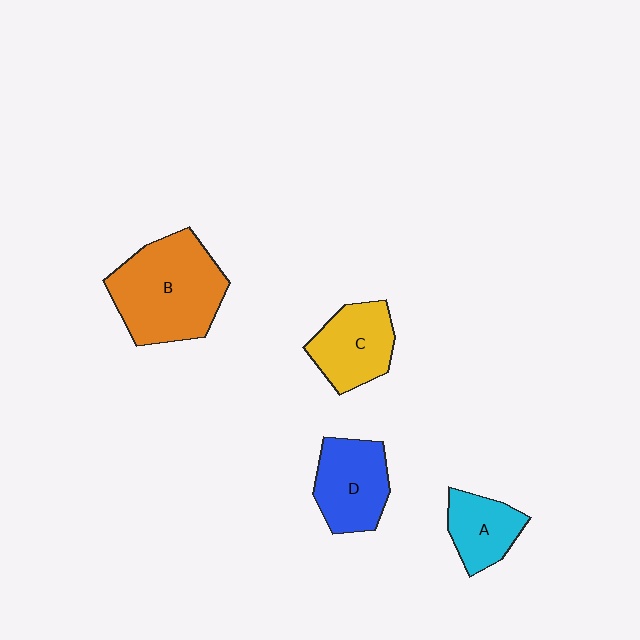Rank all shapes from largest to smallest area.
From largest to smallest: B (orange), D (blue), C (yellow), A (cyan).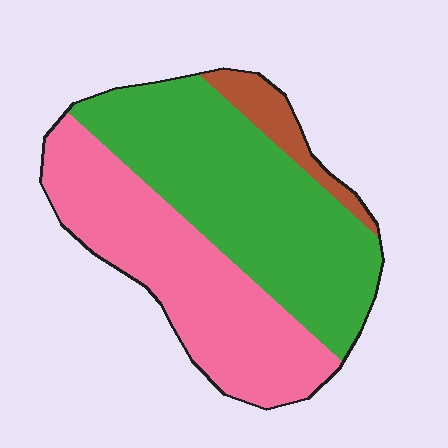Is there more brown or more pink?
Pink.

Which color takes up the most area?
Green, at roughly 50%.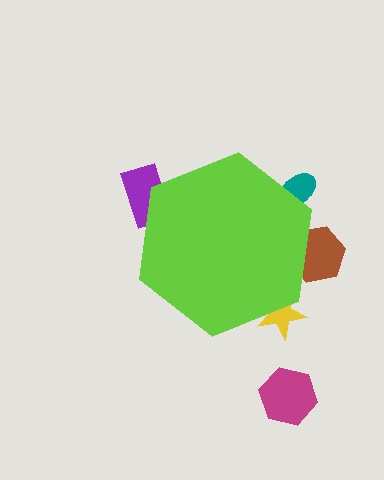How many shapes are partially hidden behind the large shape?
4 shapes are partially hidden.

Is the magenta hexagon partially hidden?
No, the magenta hexagon is fully visible.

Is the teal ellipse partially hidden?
Yes, the teal ellipse is partially hidden behind the lime hexagon.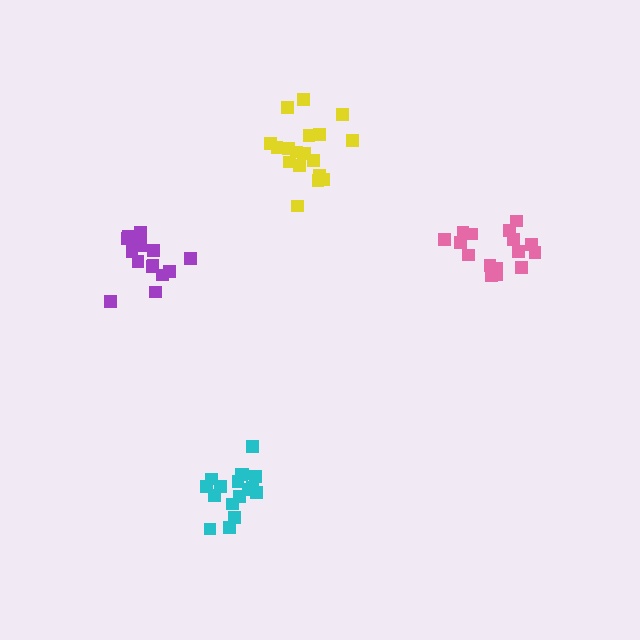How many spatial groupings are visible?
There are 4 spatial groupings.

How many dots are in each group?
Group 1: 19 dots, Group 2: 16 dots, Group 3: 17 dots, Group 4: 16 dots (68 total).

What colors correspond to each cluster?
The clusters are colored: yellow, purple, cyan, pink.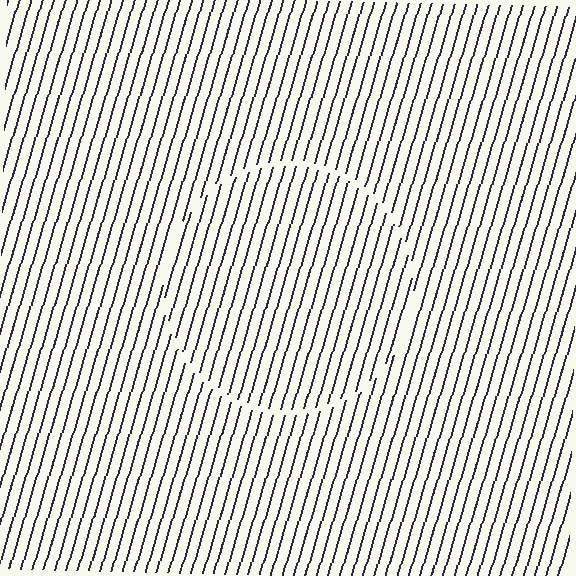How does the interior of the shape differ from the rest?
The interior of the shape contains the same grating, shifted by half a period — the contour is defined by the phase discontinuity where line-ends from the inner and outer gratings abut.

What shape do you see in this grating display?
An illusory circle. The interior of the shape contains the same grating, shifted by half a period — the contour is defined by the phase discontinuity where line-ends from the inner and outer gratings abut.